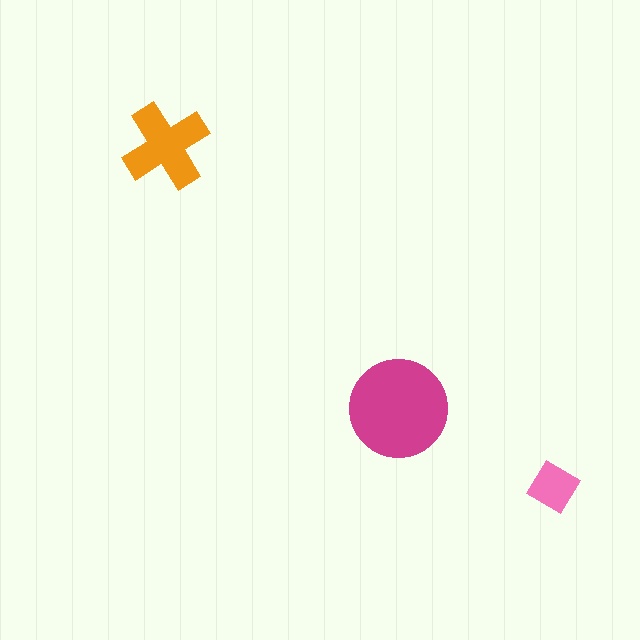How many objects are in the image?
There are 3 objects in the image.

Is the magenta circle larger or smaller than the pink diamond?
Larger.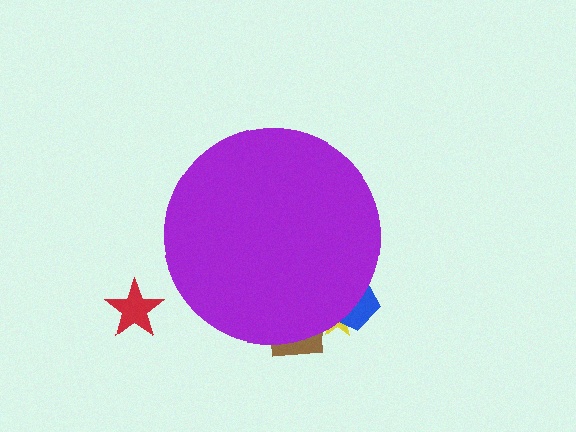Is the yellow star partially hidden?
Yes, the yellow star is partially hidden behind the purple circle.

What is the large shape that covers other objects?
A purple circle.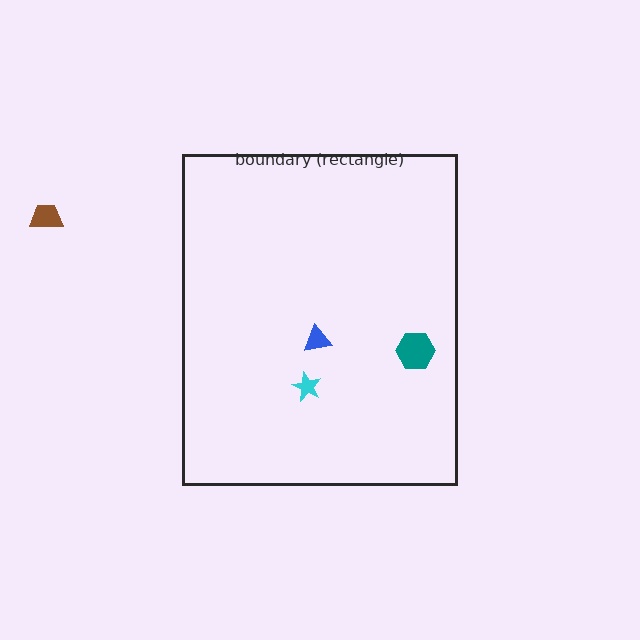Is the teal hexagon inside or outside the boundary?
Inside.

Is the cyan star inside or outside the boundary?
Inside.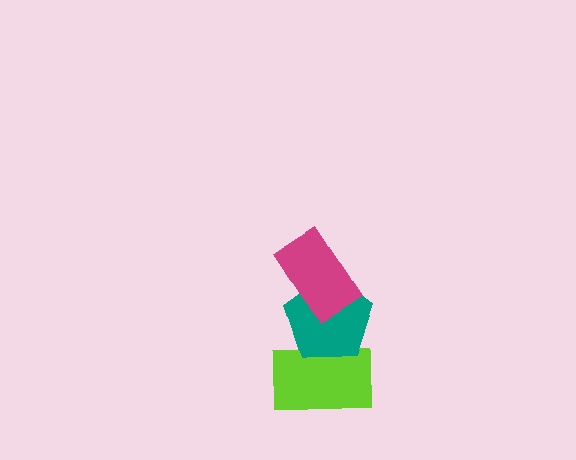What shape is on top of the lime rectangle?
The teal pentagon is on top of the lime rectangle.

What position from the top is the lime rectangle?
The lime rectangle is 3rd from the top.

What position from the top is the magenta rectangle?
The magenta rectangle is 1st from the top.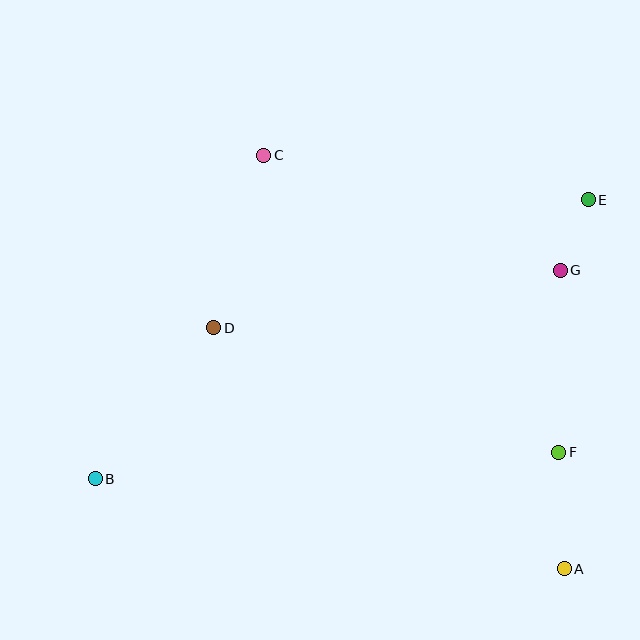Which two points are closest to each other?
Points E and G are closest to each other.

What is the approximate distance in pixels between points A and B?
The distance between A and B is approximately 478 pixels.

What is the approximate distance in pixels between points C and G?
The distance between C and G is approximately 318 pixels.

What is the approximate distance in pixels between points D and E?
The distance between D and E is approximately 396 pixels.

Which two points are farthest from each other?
Points B and E are farthest from each other.